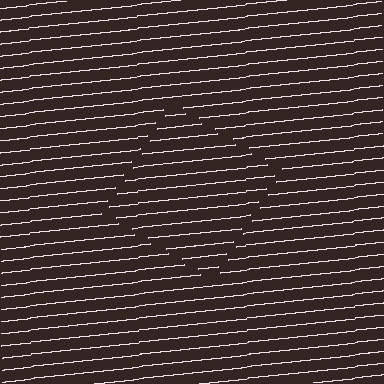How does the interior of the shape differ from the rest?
The interior of the shape contains the same grating, shifted by half a period — the contour is defined by the phase discontinuity where line-ends from the inner and outer gratings abut.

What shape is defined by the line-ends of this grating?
An illusory square. The interior of the shape contains the same grating, shifted by half a period — the contour is defined by the phase discontinuity where line-ends from the inner and outer gratings abut.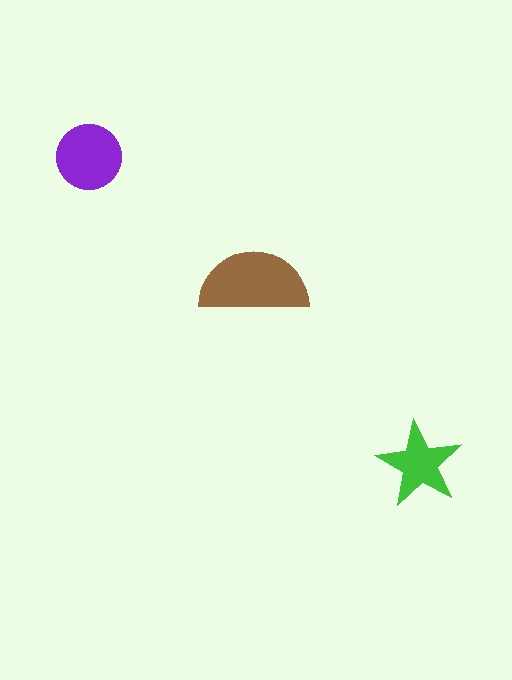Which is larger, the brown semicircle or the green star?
The brown semicircle.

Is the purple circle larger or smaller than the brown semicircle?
Smaller.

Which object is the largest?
The brown semicircle.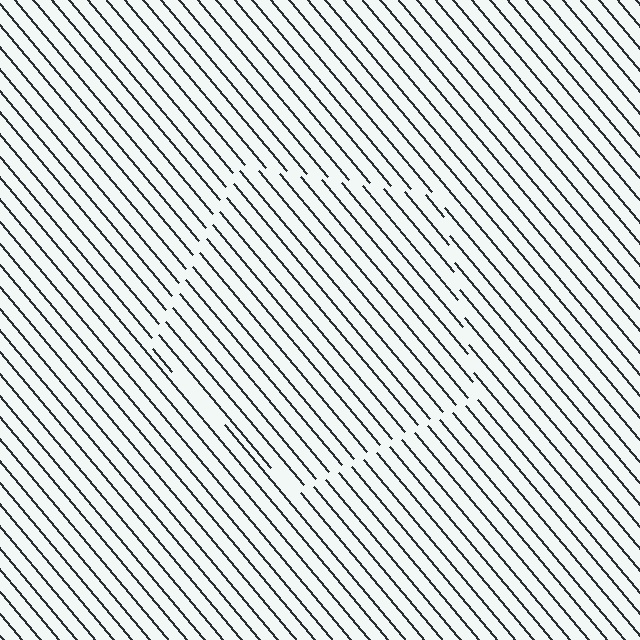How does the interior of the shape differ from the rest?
The interior of the shape contains the same grating, shifted by half a period — the contour is defined by the phase discontinuity where line-ends from the inner and outer gratings abut.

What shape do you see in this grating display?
An illusory pentagon. The interior of the shape contains the same grating, shifted by half a period — the contour is defined by the phase discontinuity where line-ends from the inner and outer gratings abut.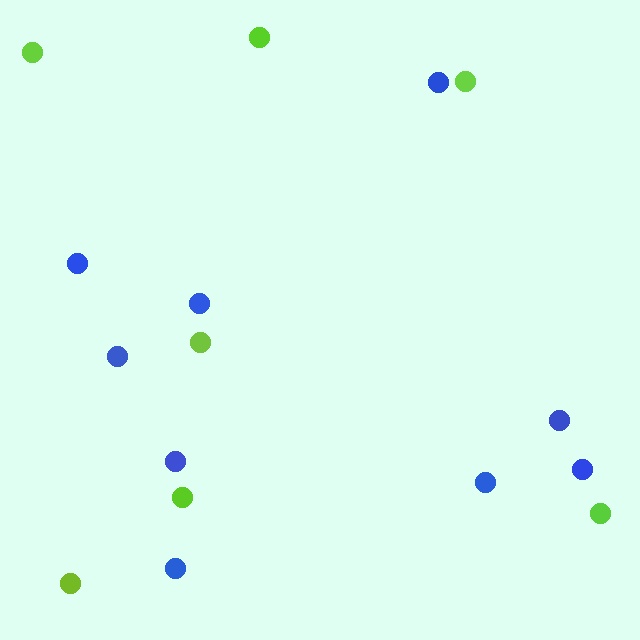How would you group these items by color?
There are 2 groups: one group of blue circles (9) and one group of lime circles (7).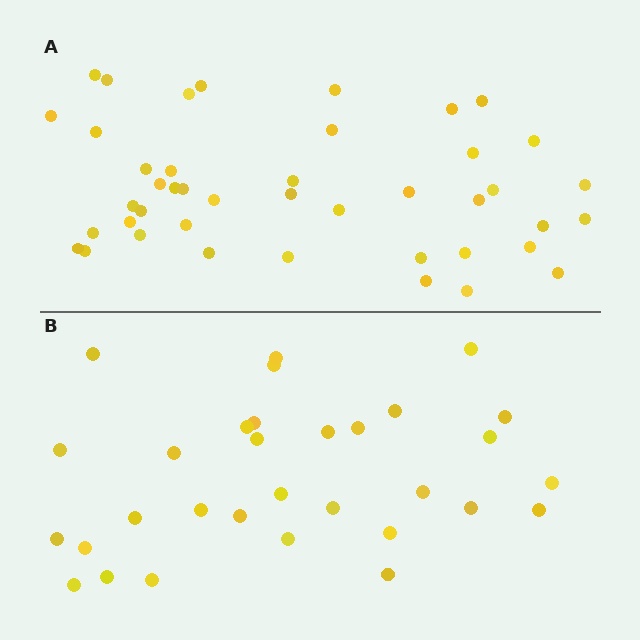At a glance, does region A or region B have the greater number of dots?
Region A (the top region) has more dots.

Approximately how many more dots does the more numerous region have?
Region A has roughly 12 or so more dots than region B.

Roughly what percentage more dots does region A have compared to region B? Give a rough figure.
About 40% more.